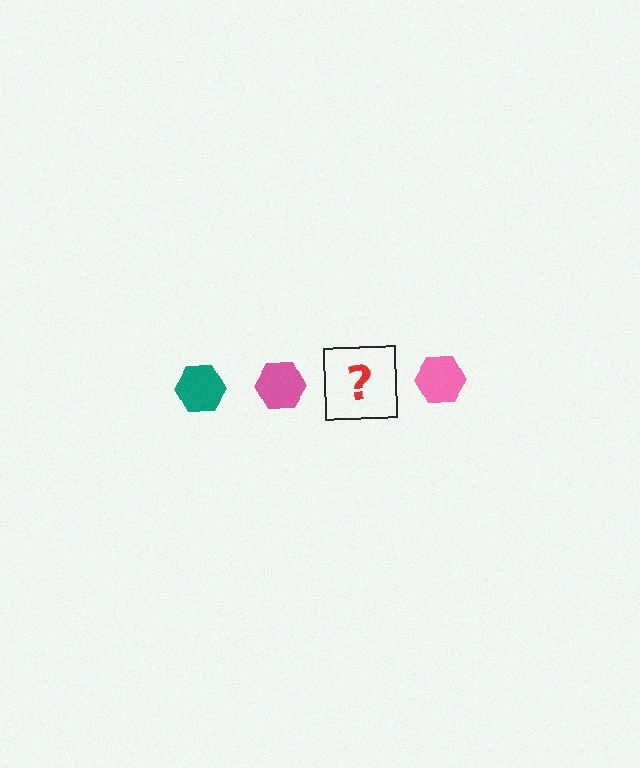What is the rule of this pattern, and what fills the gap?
The rule is that the pattern cycles through teal, pink hexagons. The gap should be filled with a teal hexagon.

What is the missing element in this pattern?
The missing element is a teal hexagon.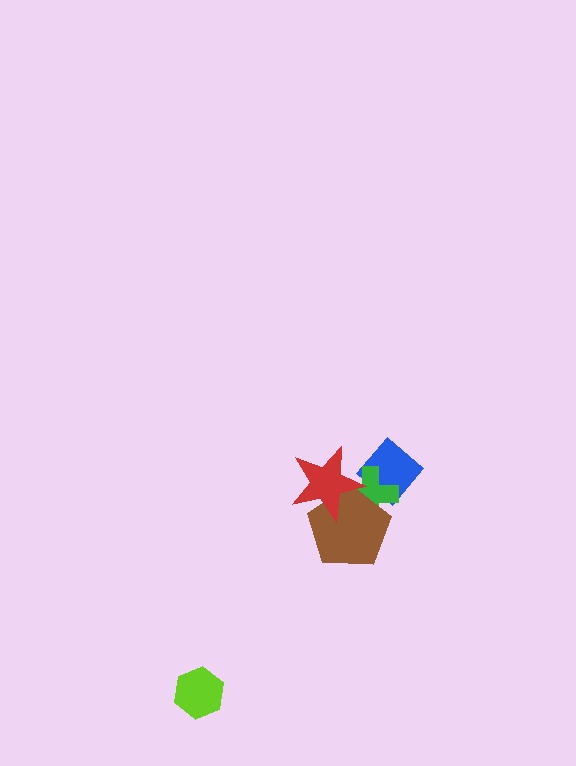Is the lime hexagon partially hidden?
No, no other shape covers it.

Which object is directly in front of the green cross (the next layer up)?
The brown pentagon is directly in front of the green cross.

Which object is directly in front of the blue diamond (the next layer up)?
The green cross is directly in front of the blue diamond.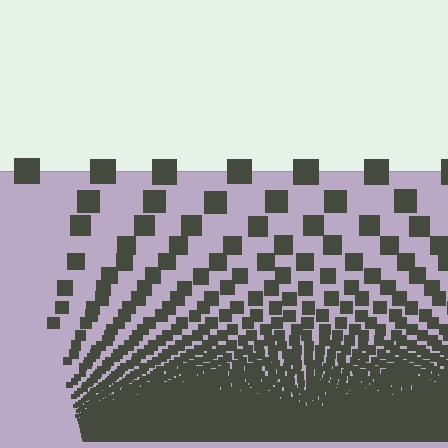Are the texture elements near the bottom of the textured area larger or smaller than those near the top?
Smaller. The gradient is inverted — elements near the bottom are smaller and denser.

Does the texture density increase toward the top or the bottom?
Density increases toward the bottom.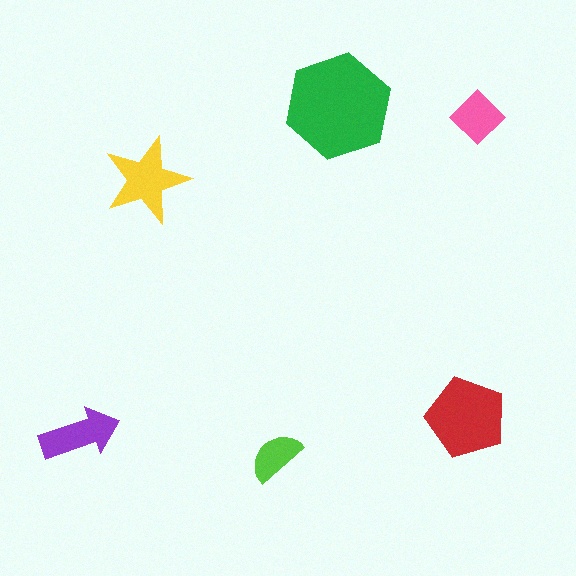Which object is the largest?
The green hexagon.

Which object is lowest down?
The lime semicircle is bottommost.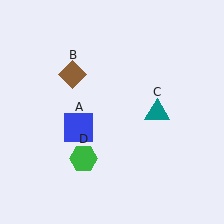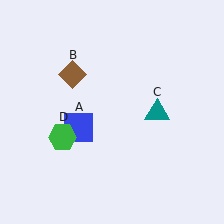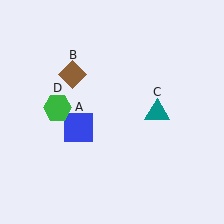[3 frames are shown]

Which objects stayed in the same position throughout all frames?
Blue square (object A) and brown diamond (object B) and teal triangle (object C) remained stationary.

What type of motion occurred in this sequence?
The green hexagon (object D) rotated clockwise around the center of the scene.